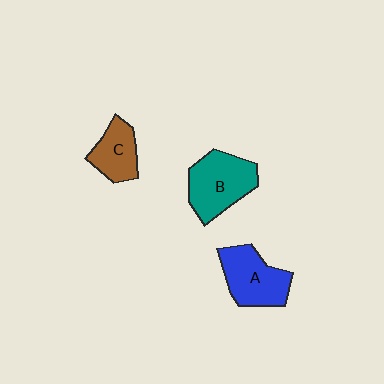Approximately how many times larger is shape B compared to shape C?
Approximately 1.6 times.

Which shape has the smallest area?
Shape C (brown).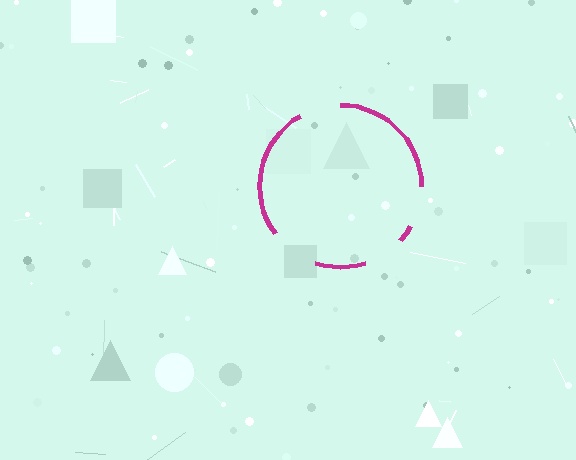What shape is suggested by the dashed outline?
The dashed outline suggests a circle.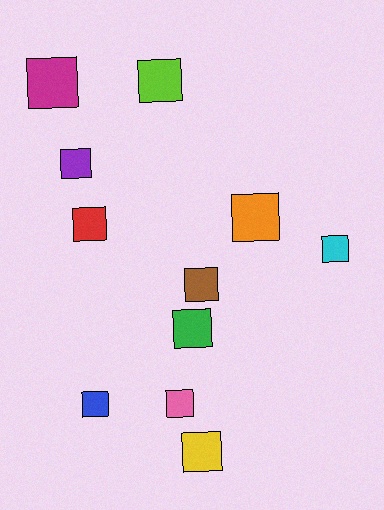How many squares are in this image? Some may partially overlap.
There are 11 squares.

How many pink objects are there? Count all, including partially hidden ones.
There is 1 pink object.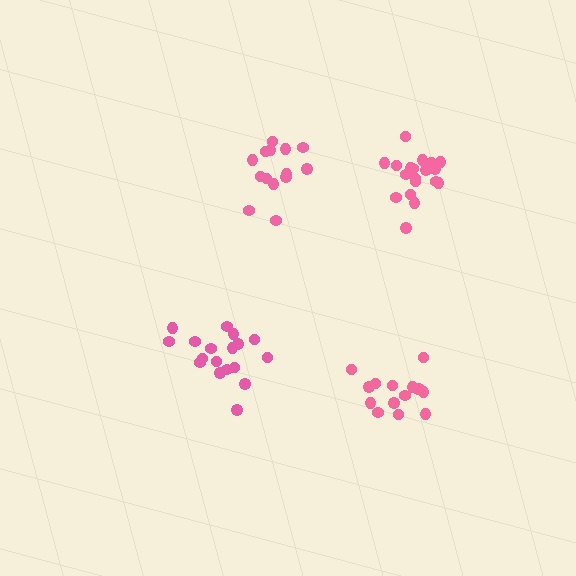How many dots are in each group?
Group 1: 15 dots, Group 2: 18 dots, Group 3: 14 dots, Group 4: 19 dots (66 total).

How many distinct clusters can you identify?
There are 4 distinct clusters.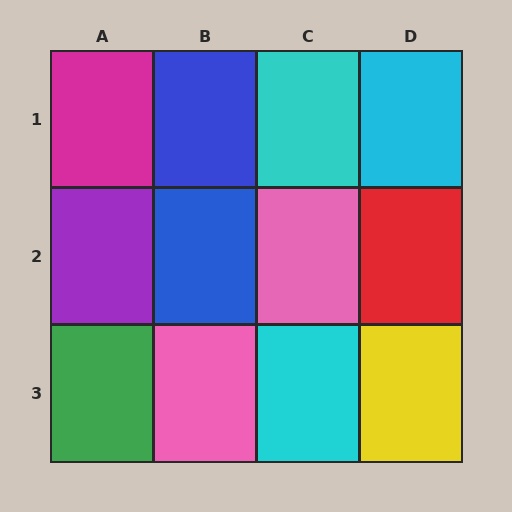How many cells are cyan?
3 cells are cyan.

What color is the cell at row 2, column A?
Purple.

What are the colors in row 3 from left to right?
Green, pink, cyan, yellow.